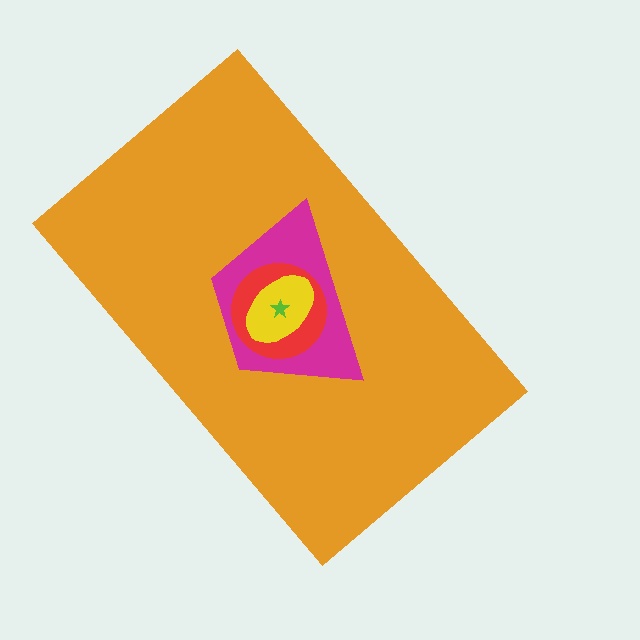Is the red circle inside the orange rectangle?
Yes.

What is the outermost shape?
The orange rectangle.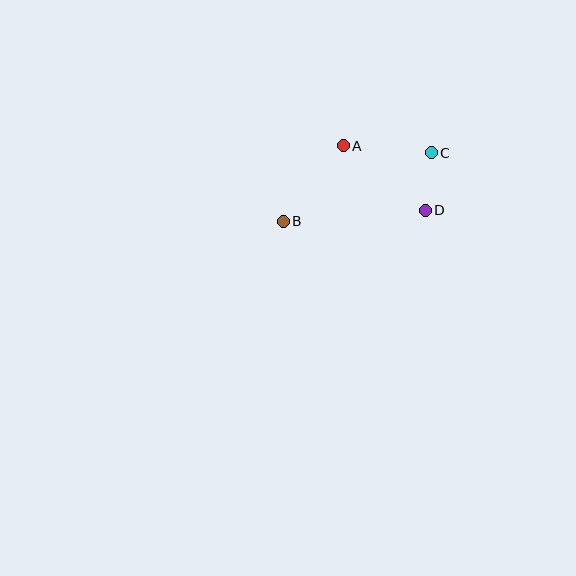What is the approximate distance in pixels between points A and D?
The distance between A and D is approximately 104 pixels.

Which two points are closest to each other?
Points C and D are closest to each other.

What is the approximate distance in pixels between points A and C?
The distance between A and C is approximately 89 pixels.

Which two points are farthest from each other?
Points B and C are farthest from each other.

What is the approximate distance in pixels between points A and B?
The distance between A and B is approximately 97 pixels.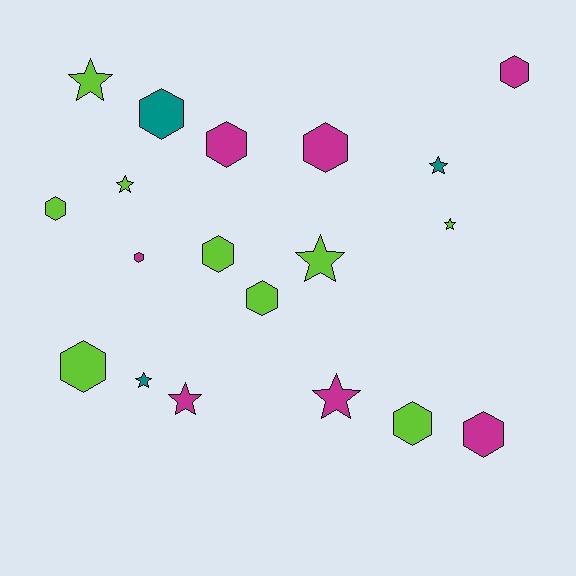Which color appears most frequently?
Lime, with 9 objects.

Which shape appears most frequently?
Hexagon, with 11 objects.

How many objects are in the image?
There are 19 objects.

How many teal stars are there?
There are 2 teal stars.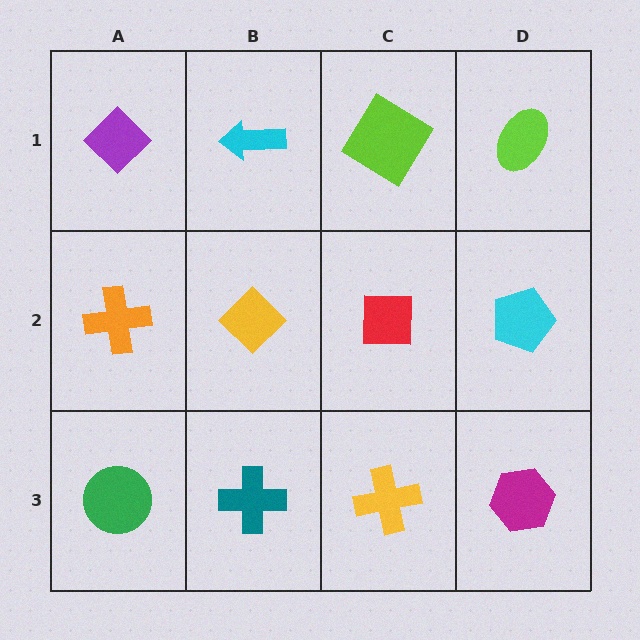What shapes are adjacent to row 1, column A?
An orange cross (row 2, column A), a cyan arrow (row 1, column B).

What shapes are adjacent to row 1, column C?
A red square (row 2, column C), a cyan arrow (row 1, column B), a lime ellipse (row 1, column D).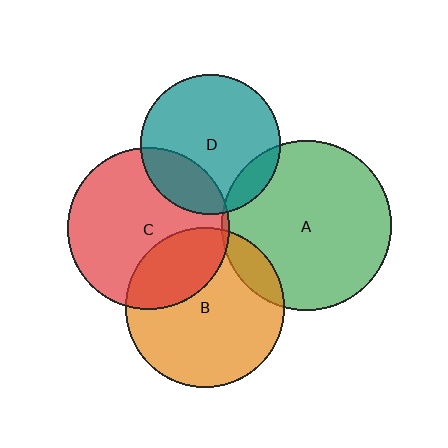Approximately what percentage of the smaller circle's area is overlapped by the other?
Approximately 5%.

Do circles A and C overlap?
Yes.